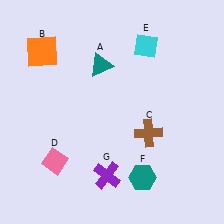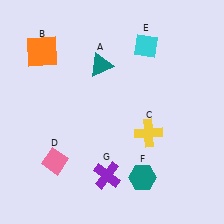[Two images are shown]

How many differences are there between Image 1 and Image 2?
There is 1 difference between the two images.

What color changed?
The cross (C) changed from brown in Image 1 to yellow in Image 2.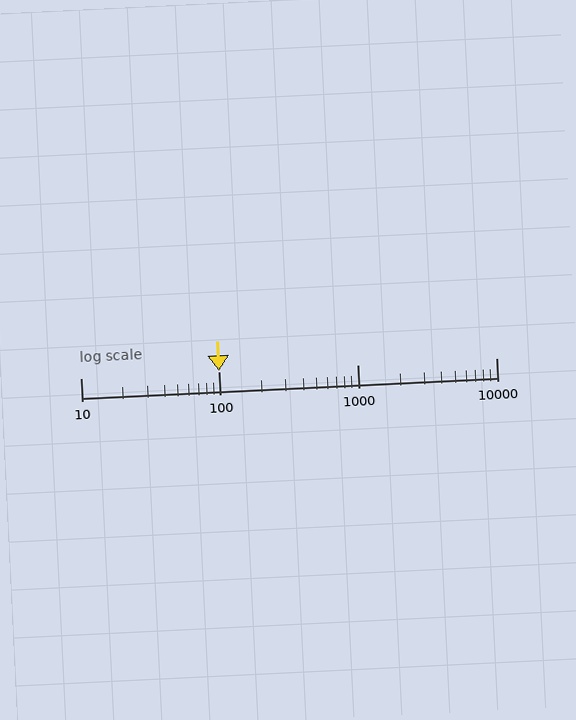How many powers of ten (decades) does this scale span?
The scale spans 3 decades, from 10 to 10000.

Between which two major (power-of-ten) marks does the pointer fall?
The pointer is between 100 and 1000.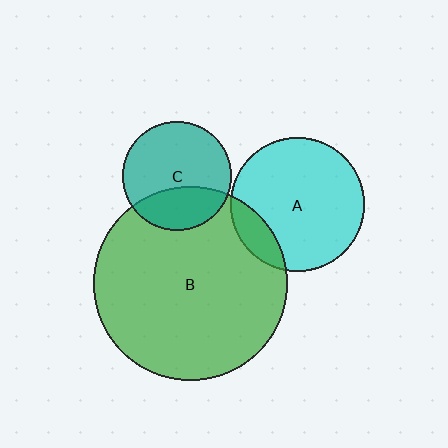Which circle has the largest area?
Circle B (green).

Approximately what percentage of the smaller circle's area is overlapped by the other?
Approximately 30%.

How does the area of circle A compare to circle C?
Approximately 1.5 times.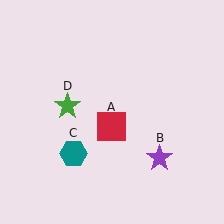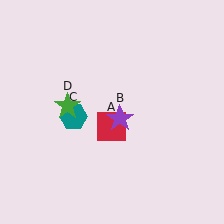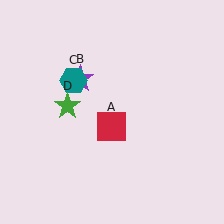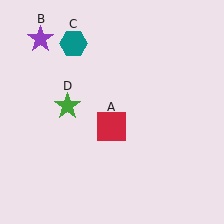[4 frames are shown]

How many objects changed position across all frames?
2 objects changed position: purple star (object B), teal hexagon (object C).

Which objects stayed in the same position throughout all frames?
Red square (object A) and green star (object D) remained stationary.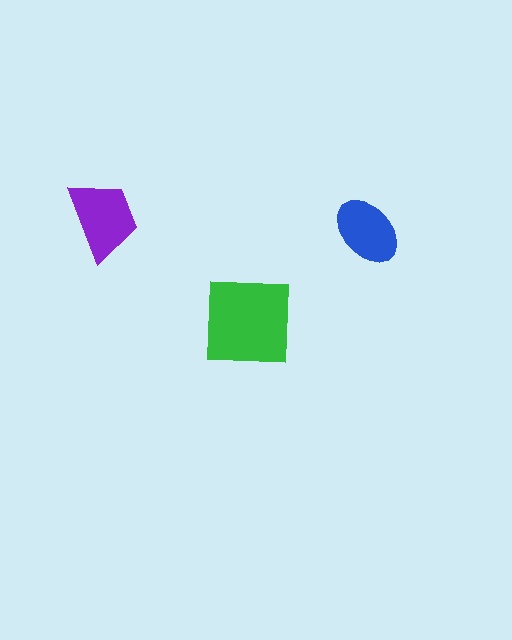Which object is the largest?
The green square.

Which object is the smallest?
The blue ellipse.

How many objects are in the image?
There are 3 objects in the image.